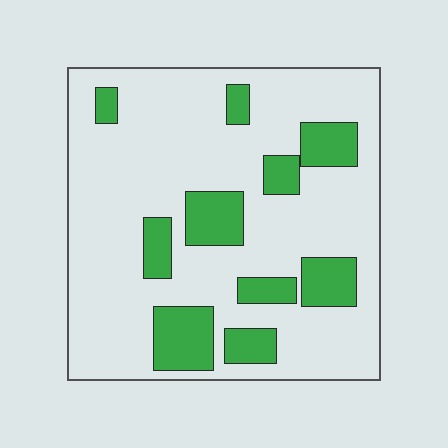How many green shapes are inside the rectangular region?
10.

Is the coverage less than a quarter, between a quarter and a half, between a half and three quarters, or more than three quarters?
Less than a quarter.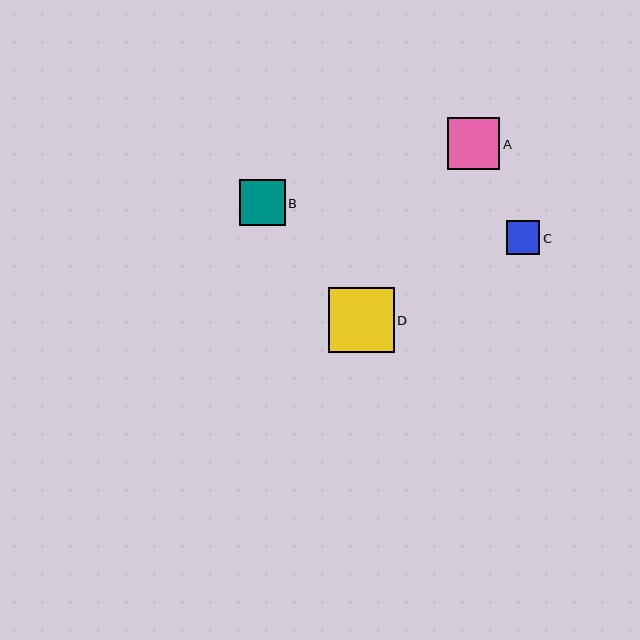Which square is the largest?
Square D is the largest with a size of approximately 65 pixels.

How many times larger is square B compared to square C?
Square B is approximately 1.4 times the size of square C.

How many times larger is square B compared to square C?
Square B is approximately 1.4 times the size of square C.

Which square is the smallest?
Square C is the smallest with a size of approximately 34 pixels.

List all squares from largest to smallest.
From largest to smallest: D, A, B, C.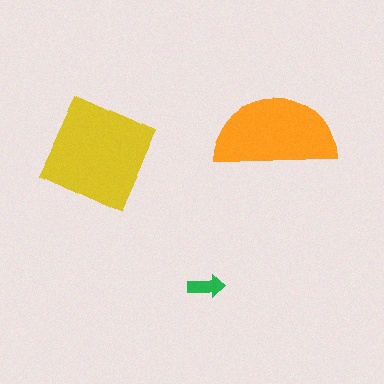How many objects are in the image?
There are 3 objects in the image.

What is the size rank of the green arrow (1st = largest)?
3rd.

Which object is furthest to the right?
The orange semicircle is rightmost.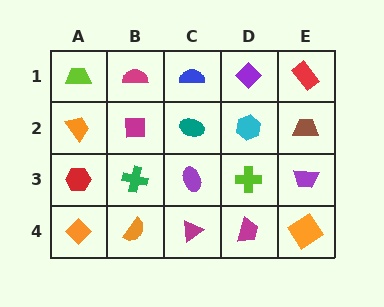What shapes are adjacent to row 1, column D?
A cyan hexagon (row 2, column D), a blue semicircle (row 1, column C), a red rectangle (row 1, column E).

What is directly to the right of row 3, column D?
A purple trapezoid.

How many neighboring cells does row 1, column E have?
2.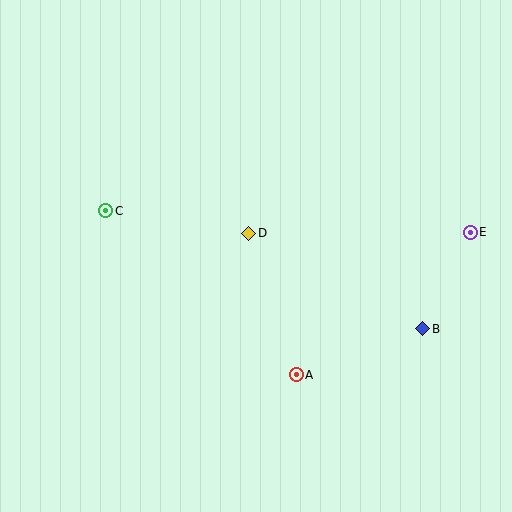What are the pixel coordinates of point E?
Point E is at (470, 232).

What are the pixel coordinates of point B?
Point B is at (423, 329).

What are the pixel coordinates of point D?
Point D is at (249, 233).